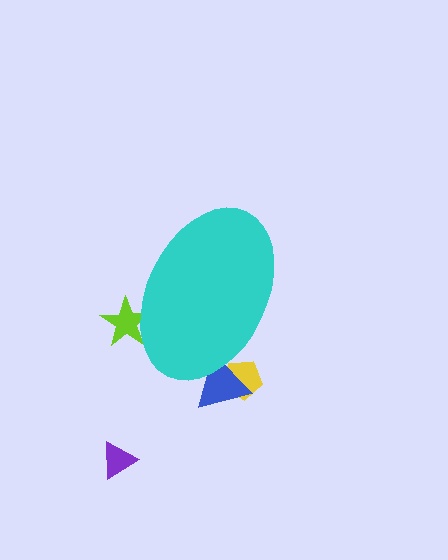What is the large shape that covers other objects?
A cyan ellipse.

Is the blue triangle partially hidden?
Yes, the blue triangle is partially hidden behind the cyan ellipse.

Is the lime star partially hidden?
Yes, the lime star is partially hidden behind the cyan ellipse.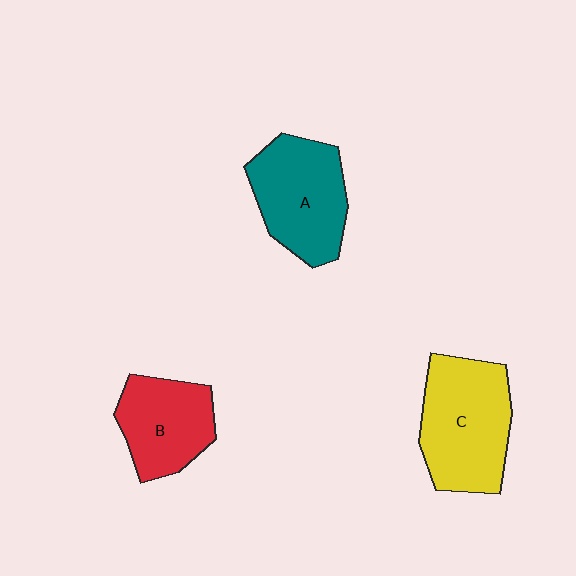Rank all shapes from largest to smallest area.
From largest to smallest: C (yellow), A (teal), B (red).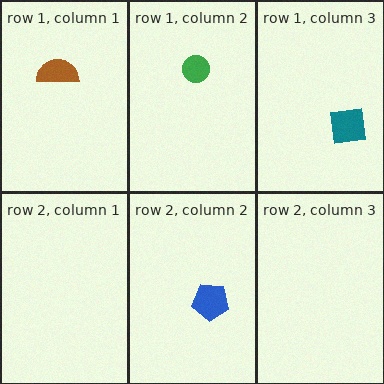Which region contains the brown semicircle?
The row 1, column 1 region.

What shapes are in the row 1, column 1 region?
The brown semicircle.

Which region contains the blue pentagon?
The row 2, column 2 region.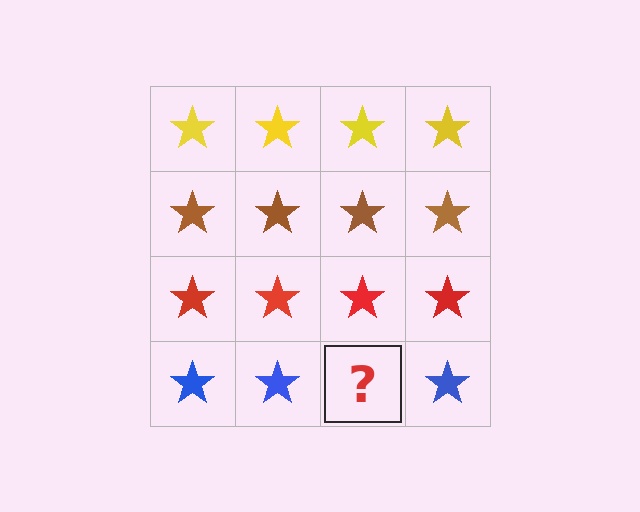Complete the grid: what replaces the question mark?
The question mark should be replaced with a blue star.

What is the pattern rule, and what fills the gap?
The rule is that each row has a consistent color. The gap should be filled with a blue star.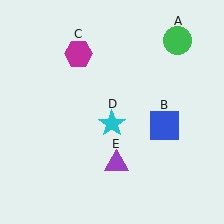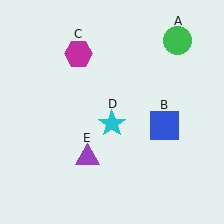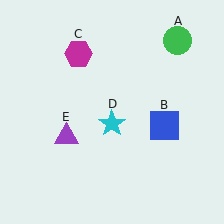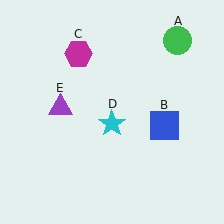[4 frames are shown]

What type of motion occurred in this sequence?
The purple triangle (object E) rotated clockwise around the center of the scene.